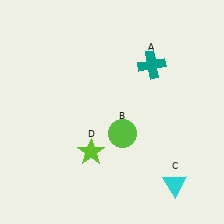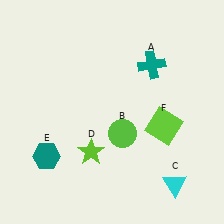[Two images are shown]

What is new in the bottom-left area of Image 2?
A teal hexagon (E) was added in the bottom-left area of Image 2.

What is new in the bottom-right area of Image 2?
A lime square (F) was added in the bottom-right area of Image 2.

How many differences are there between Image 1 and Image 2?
There are 2 differences between the two images.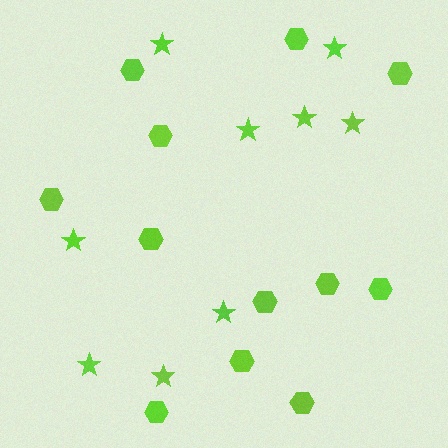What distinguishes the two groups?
There are 2 groups: one group of stars (9) and one group of hexagons (12).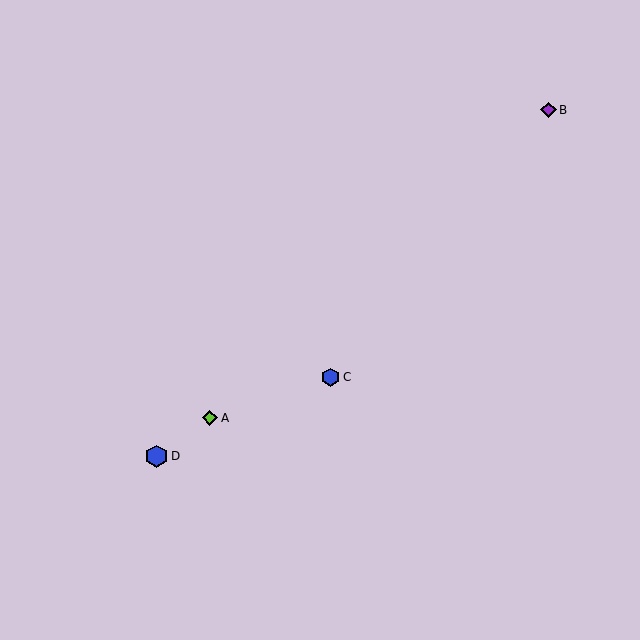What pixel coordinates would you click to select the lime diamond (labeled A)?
Click at (210, 418) to select the lime diamond A.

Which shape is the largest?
The blue hexagon (labeled D) is the largest.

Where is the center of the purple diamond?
The center of the purple diamond is at (548, 110).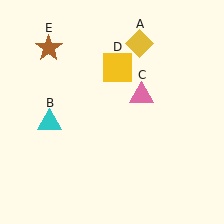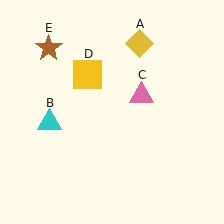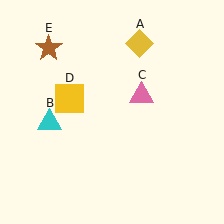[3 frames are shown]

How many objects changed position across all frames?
1 object changed position: yellow square (object D).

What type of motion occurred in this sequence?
The yellow square (object D) rotated counterclockwise around the center of the scene.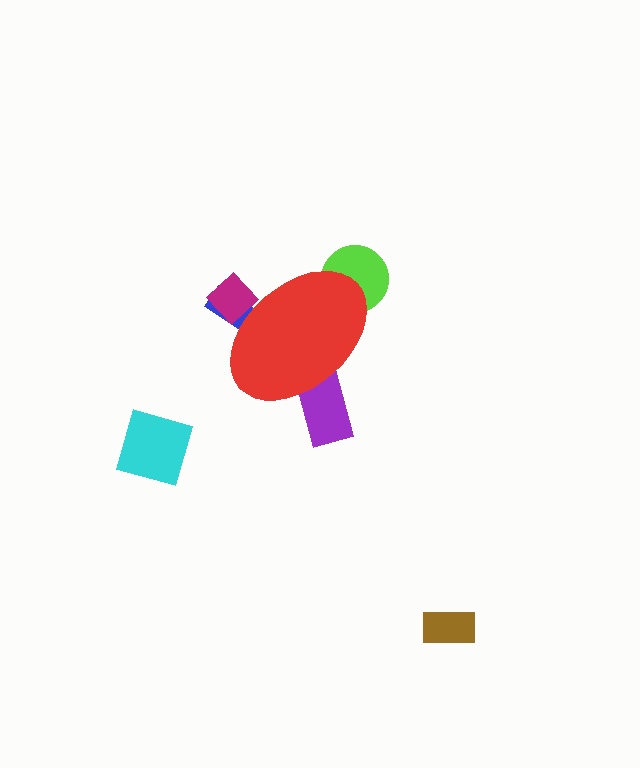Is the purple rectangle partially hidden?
Yes, the purple rectangle is partially hidden behind the red ellipse.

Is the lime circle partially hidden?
Yes, the lime circle is partially hidden behind the red ellipse.